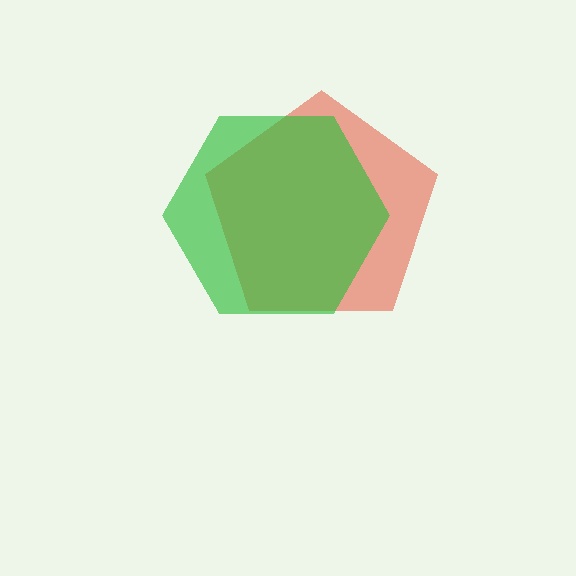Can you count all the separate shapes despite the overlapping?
Yes, there are 2 separate shapes.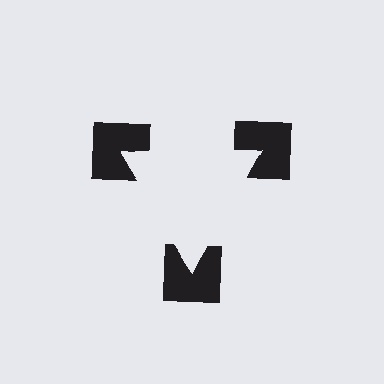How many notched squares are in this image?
There are 3 — one at each vertex of the illusory triangle.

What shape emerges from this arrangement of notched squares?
An illusory triangle — its edges are inferred from the aligned wedge cuts in the notched squares, not physically drawn.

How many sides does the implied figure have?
3 sides.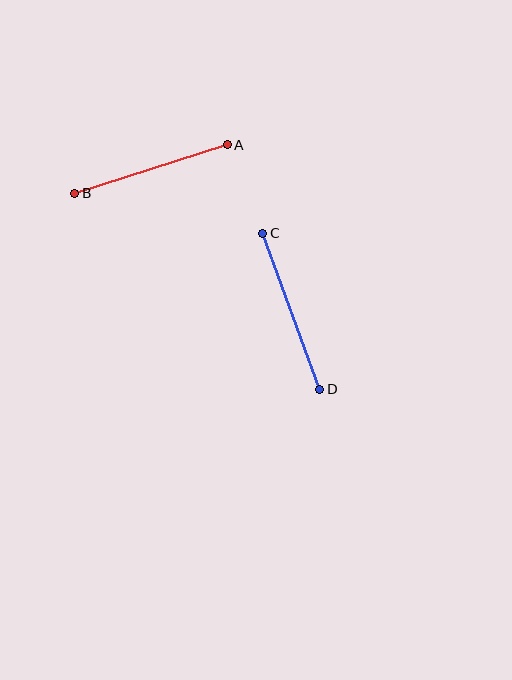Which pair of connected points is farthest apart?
Points C and D are farthest apart.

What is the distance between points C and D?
The distance is approximately 166 pixels.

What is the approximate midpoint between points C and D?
The midpoint is at approximately (291, 311) pixels.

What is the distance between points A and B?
The distance is approximately 160 pixels.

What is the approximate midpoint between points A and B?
The midpoint is at approximately (151, 169) pixels.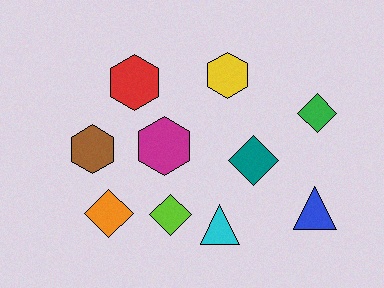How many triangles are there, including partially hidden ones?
There are 2 triangles.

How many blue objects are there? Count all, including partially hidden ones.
There is 1 blue object.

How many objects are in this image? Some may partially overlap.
There are 10 objects.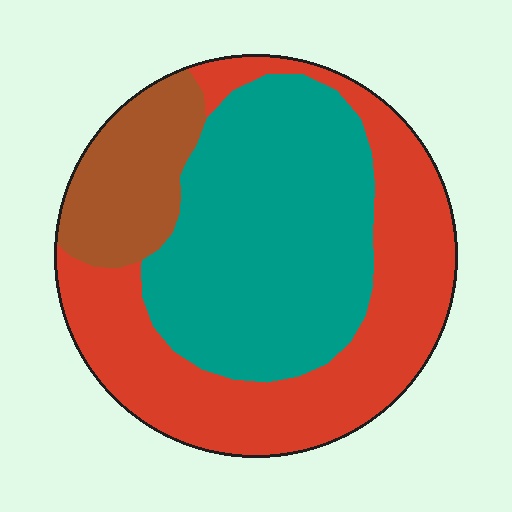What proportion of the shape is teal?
Teal covers 43% of the shape.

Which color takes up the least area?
Brown, at roughly 15%.